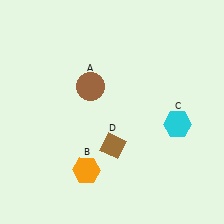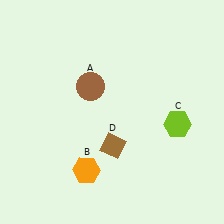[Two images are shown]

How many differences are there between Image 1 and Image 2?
There is 1 difference between the two images.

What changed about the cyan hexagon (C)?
In Image 1, C is cyan. In Image 2, it changed to lime.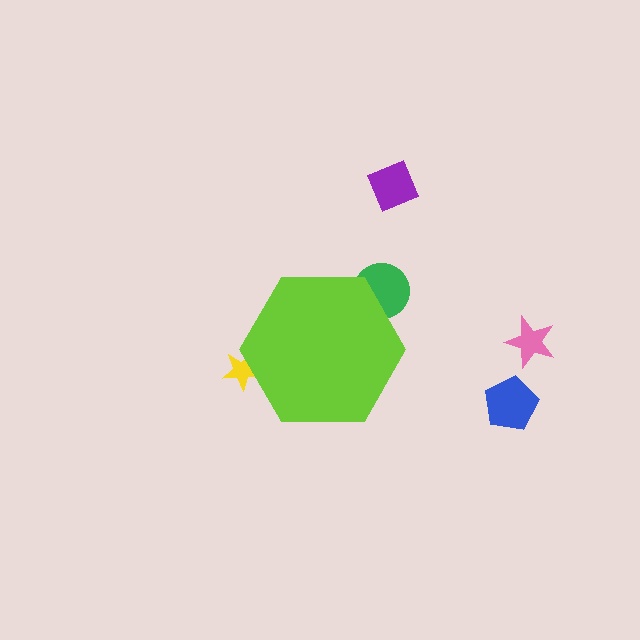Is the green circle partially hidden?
Yes, the green circle is partially hidden behind the lime hexagon.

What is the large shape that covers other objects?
A lime hexagon.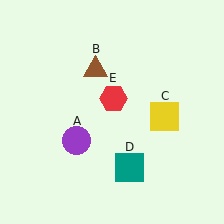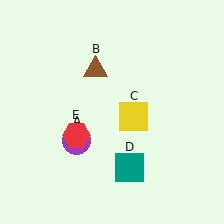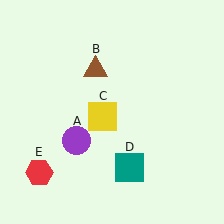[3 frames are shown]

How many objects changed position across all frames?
2 objects changed position: yellow square (object C), red hexagon (object E).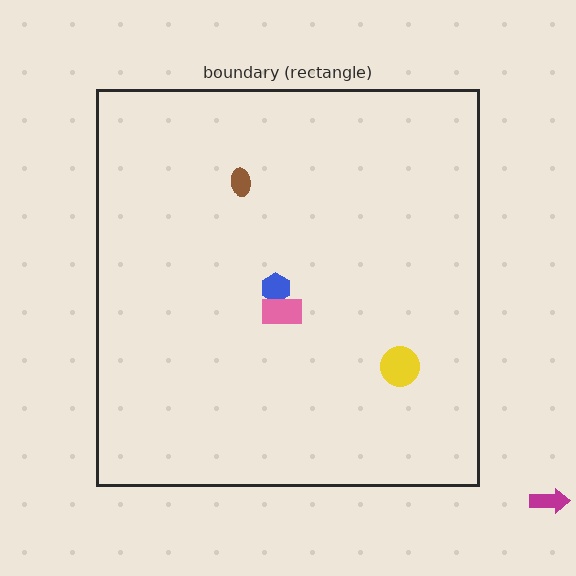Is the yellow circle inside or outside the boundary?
Inside.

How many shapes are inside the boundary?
4 inside, 1 outside.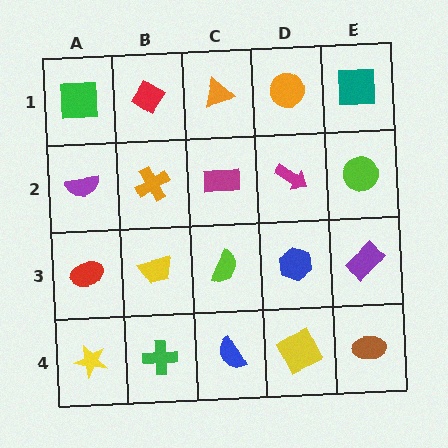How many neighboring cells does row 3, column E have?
3.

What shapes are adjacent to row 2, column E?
A teal square (row 1, column E), a purple rectangle (row 3, column E), a magenta arrow (row 2, column D).